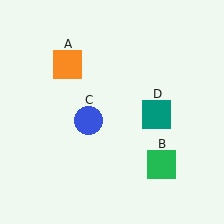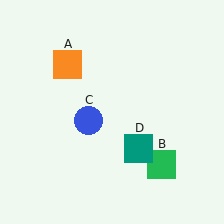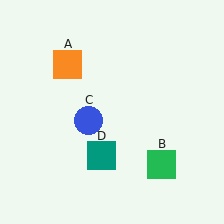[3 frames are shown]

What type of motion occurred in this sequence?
The teal square (object D) rotated clockwise around the center of the scene.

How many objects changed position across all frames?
1 object changed position: teal square (object D).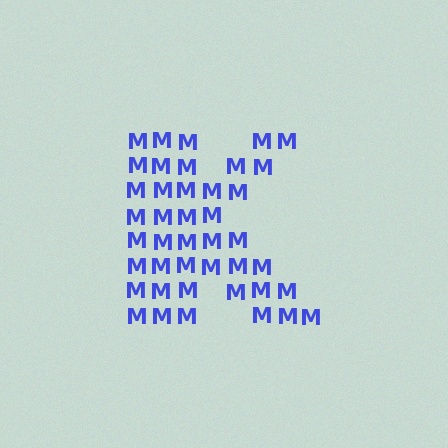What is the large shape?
The large shape is the letter K.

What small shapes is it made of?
It is made of small letter M's.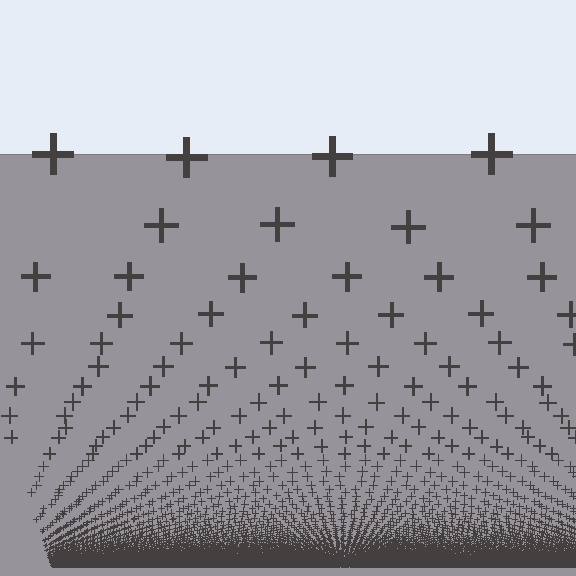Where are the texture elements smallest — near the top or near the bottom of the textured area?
Near the bottom.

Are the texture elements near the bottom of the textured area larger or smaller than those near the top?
Smaller. The gradient is inverted — elements near the bottom are smaller and denser.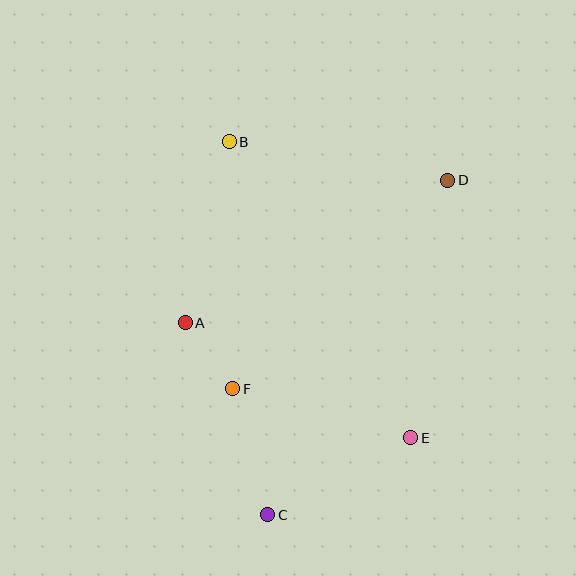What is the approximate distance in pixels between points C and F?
The distance between C and F is approximately 131 pixels.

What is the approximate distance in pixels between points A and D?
The distance between A and D is approximately 299 pixels.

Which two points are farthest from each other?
Points C and D are farthest from each other.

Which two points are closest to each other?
Points A and F are closest to each other.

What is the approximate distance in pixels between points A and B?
The distance between A and B is approximately 186 pixels.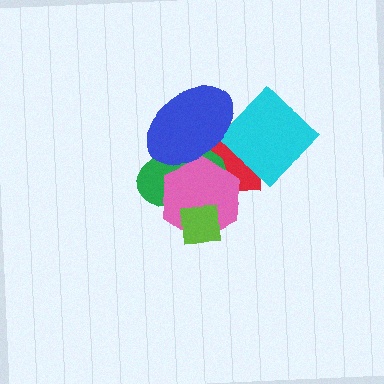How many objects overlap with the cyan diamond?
1 object overlaps with the cyan diamond.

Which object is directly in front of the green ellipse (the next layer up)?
The pink hexagon is directly in front of the green ellipse.